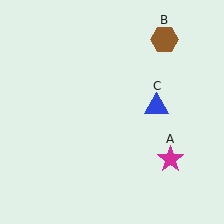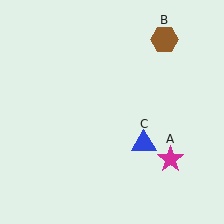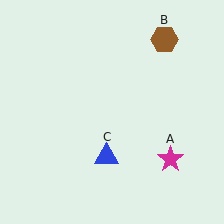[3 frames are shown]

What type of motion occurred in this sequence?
The blue triangle (object C) rotated clockwise around the center of the scene.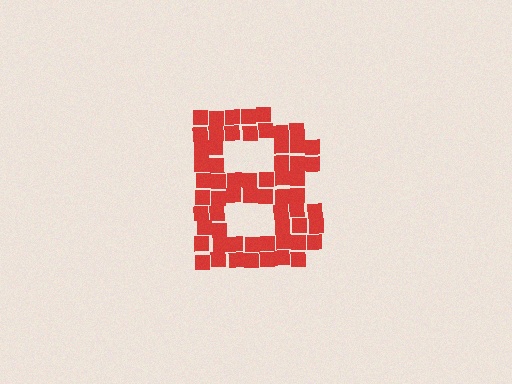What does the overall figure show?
The overall figure shows the letter B.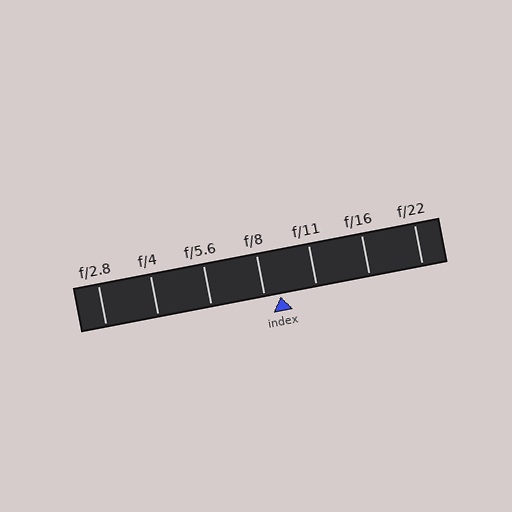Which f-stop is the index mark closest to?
The index mark is closest to f/8.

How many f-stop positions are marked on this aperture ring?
There are 7 f-stop positions marked.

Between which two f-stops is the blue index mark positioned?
The index mark is between f/8 and f/11.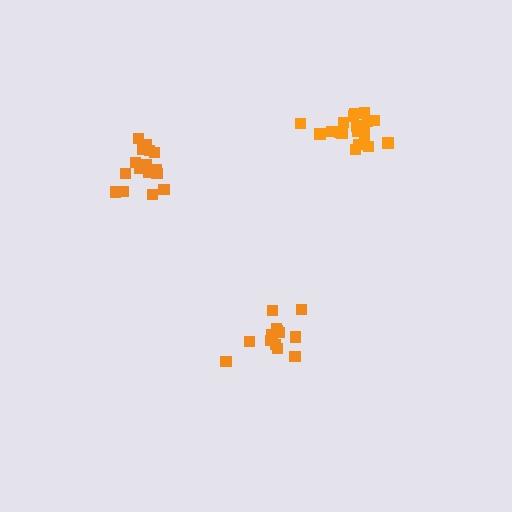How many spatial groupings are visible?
There are 3 spatial groupings.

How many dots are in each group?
Group 1: 19 dots, Group 2: 13 dots, Group 3: 16 dots (48 total).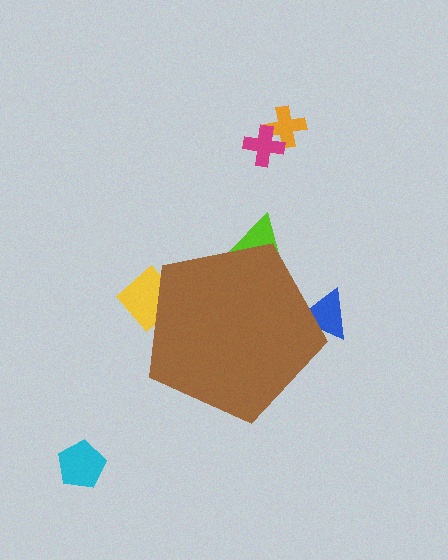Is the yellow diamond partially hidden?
Yes, the yellow diamond is partially hidden behind the brown pentagon.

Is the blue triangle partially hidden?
Yes, the blue triangle is partially hidden behind the brown pentagon.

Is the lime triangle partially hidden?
Yes, the lime triangle is partially hidden behind the brown pentagon.